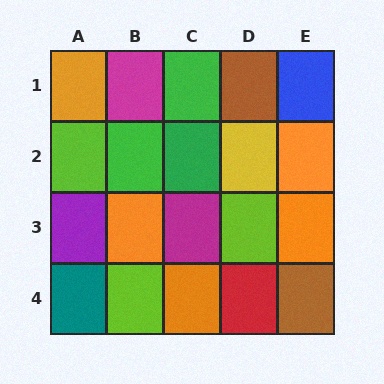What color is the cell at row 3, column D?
Lime.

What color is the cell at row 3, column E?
Orange.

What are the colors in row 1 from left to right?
Orange, magenta, green, brown, blue.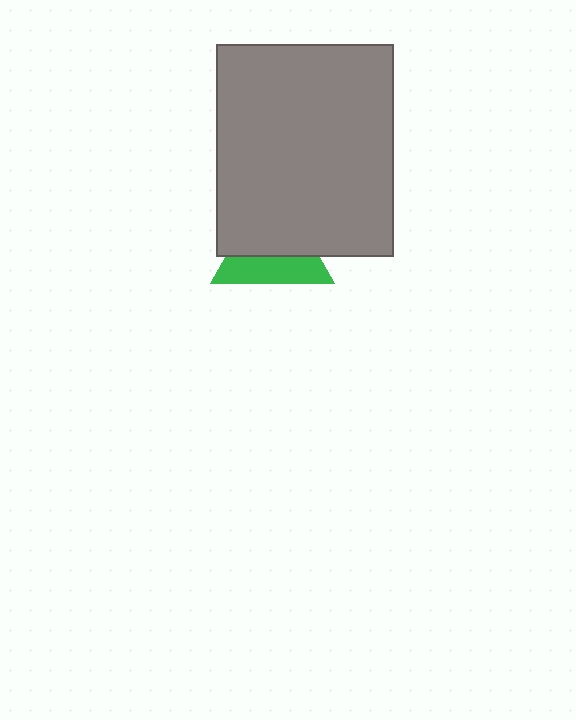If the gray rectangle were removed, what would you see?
You would see the complete green triangle.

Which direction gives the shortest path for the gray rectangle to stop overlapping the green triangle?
Moving up gives the shortest separation.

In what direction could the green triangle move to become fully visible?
The green triangle could move down. That would shift it out from behind the gray rectangle entirely.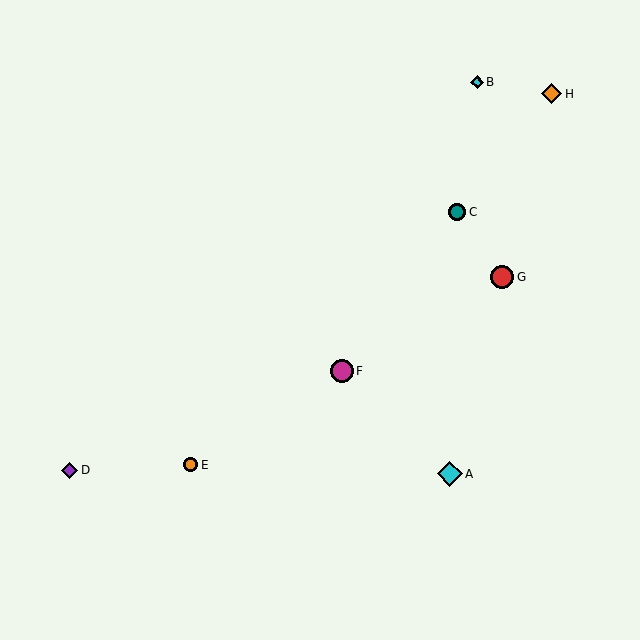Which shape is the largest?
The cyan diamond (labeled A) is the largest.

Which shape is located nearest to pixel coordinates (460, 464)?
The cyan diamond (labeled A) at (450, 474) is nearest to that location.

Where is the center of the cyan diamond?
The center of the cyan diamond is at (477, 82).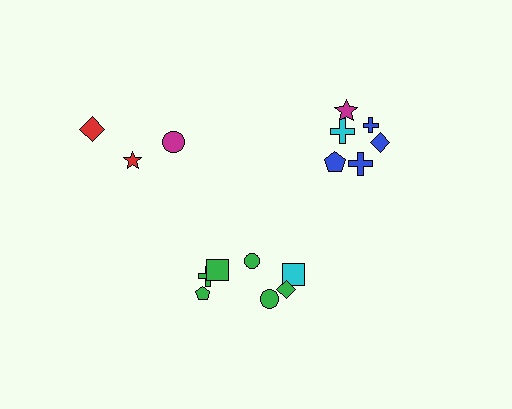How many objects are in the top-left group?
There are 3 objects.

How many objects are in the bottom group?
There are 7 objects.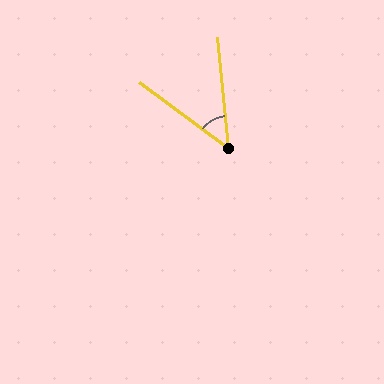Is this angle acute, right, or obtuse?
It is acute.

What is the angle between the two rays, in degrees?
Approximately 48 degrees.